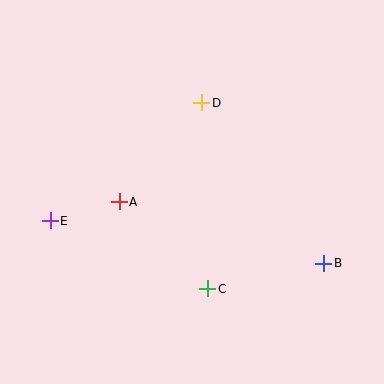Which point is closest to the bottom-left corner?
Point E is closest to the bottom-left corner.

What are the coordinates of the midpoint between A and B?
The midpoint between A and B is at (222, 233).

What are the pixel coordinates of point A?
Point A is at (119, 202).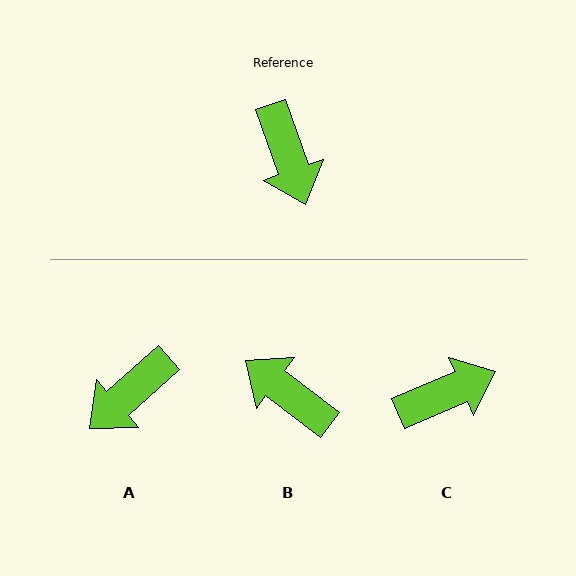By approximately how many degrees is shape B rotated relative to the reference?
Approximately 146 degrees clockwise.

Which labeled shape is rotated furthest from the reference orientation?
B, about 146 degrees away.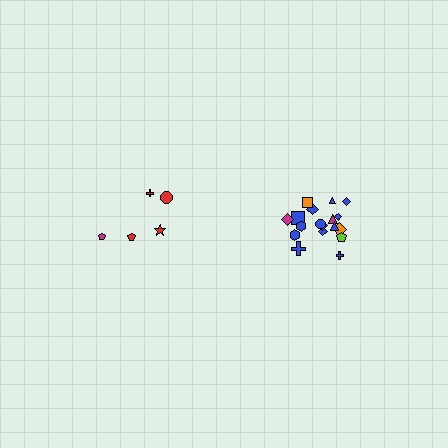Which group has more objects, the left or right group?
The right group.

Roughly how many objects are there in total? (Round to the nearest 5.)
Roughly 25 objects in total.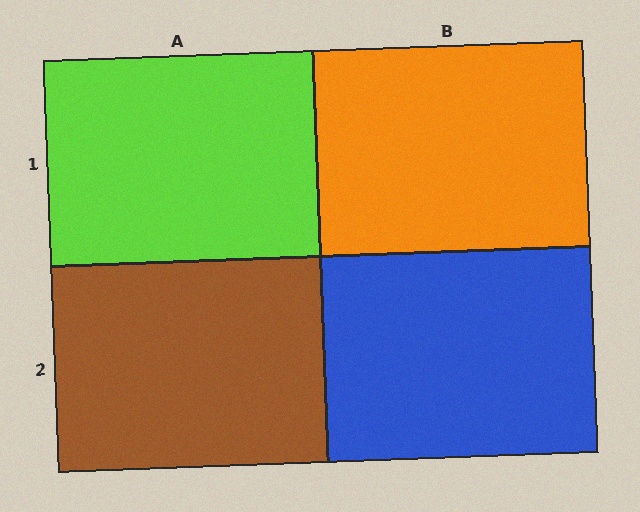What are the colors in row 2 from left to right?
Brown, blue.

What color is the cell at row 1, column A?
Lime.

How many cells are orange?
1 cell is orange.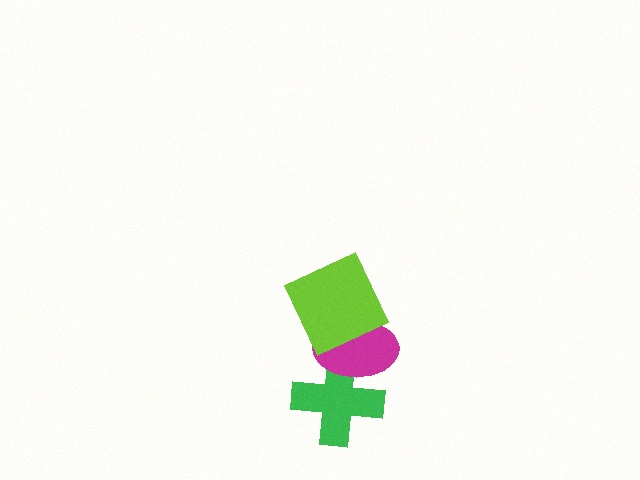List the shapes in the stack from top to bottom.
From top to bottom: the lime square, the magenta ellipse, the green cross.